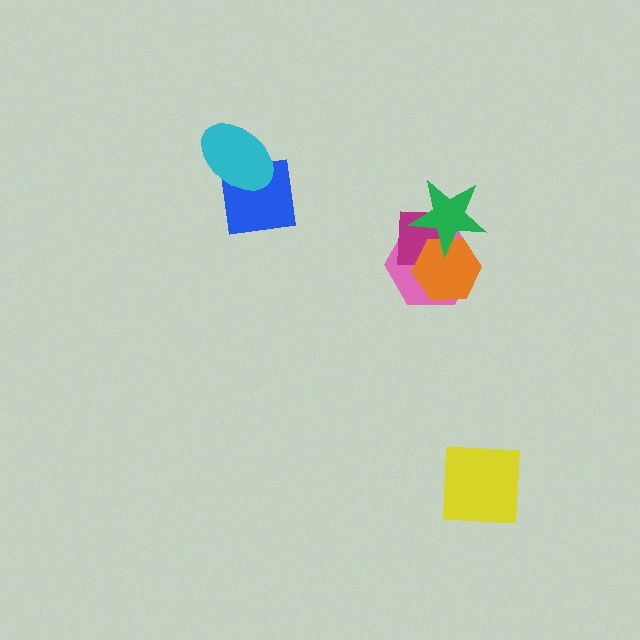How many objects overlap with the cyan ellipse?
1 object overlaps with the cyan ellipse.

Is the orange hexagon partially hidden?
Yes, it is partially covered by another shape.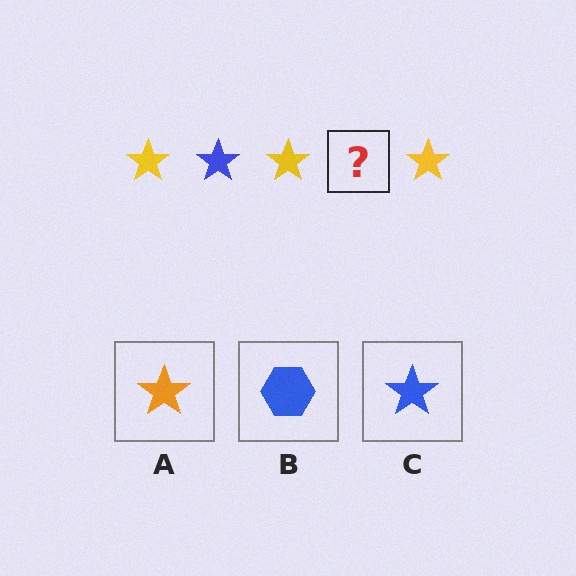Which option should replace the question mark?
Option C.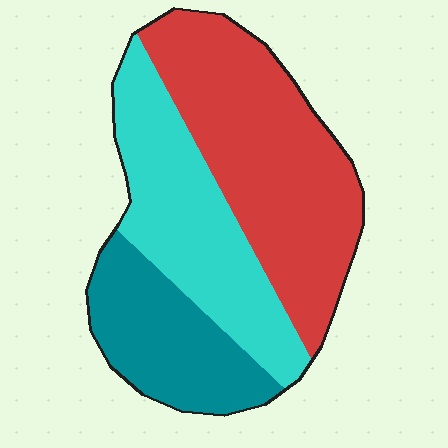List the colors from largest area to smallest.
From largest to smallest: red, cyan, teal.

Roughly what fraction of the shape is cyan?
Cyan takes up about one third (1/3) of the shape.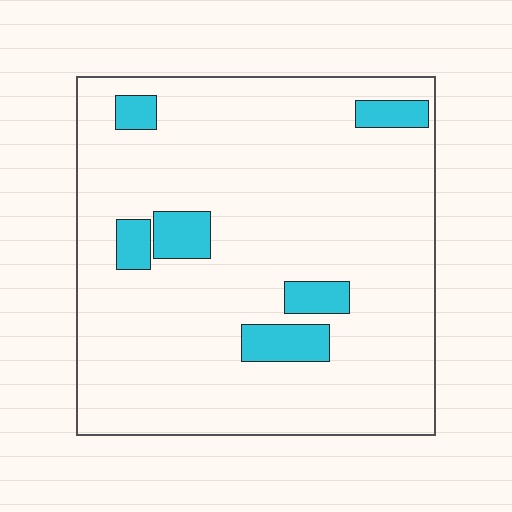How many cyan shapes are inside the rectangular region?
6.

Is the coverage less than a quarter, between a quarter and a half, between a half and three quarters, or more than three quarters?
Less than a quarter.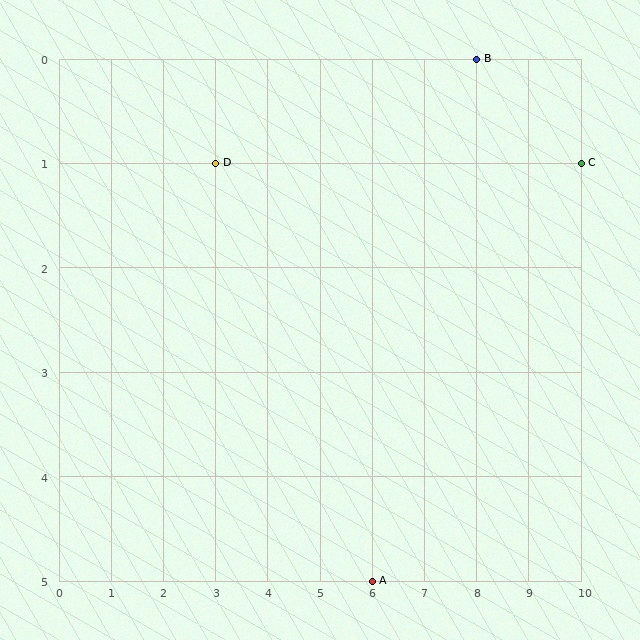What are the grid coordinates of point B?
Point B is at grid coordinates (8, 0).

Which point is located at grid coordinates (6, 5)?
Point A is at (6, 5).